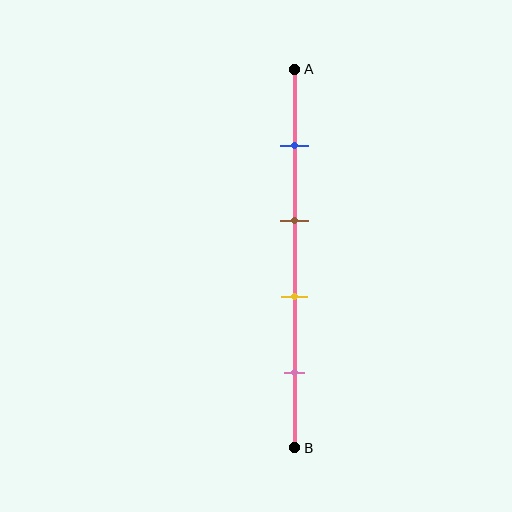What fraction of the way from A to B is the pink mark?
The pink mark is approximately 80% (0.8) of the way from A to B.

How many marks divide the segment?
There are 4 marks dividing the segment.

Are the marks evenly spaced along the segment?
Yes, the marks are approximately evenly spaced.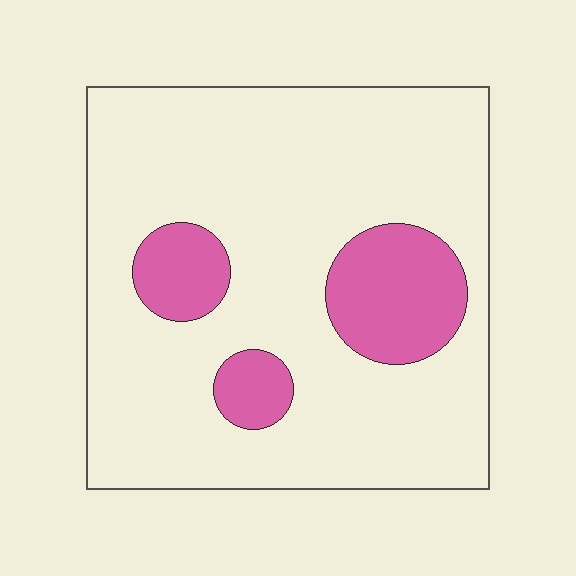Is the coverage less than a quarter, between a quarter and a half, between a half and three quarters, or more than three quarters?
Less than a quarter.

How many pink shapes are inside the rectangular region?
3.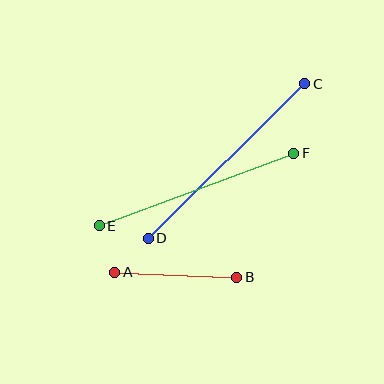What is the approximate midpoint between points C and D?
The midpoint is at approximately (226, 161) pixels.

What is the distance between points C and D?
The distance is approximately 220 pixels.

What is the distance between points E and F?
The distance is approximately 208 pixels.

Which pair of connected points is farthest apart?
Points C and D are farthest apart.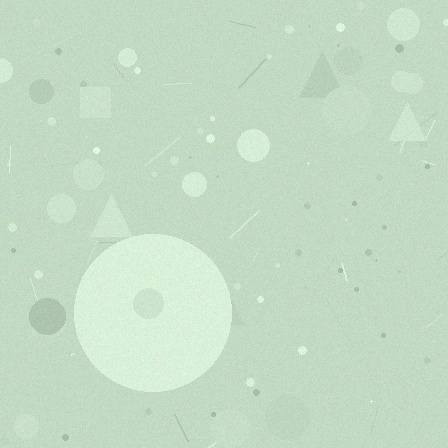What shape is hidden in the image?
A circle is hidden in the image.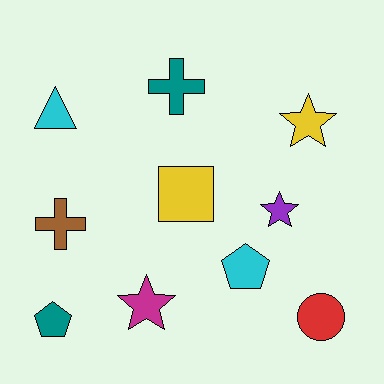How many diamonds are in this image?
There are no diamonds.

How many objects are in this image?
There are 10 objects.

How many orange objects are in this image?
There are no orange objects.